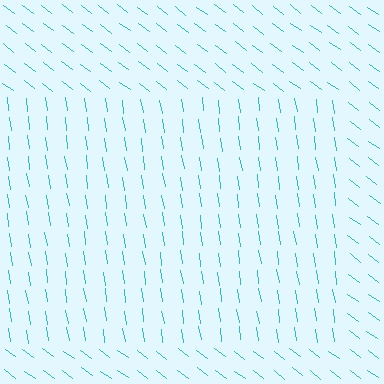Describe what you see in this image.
The image is filled with small cyan line segments. A rectangle region in the image has lines oriented differently from the surrounding lines, creating a visible texture boundary.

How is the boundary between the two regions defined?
The boundary is defined purely by a change in line orientation (approximately 45 degrees difference). All lines are the same color and thickness.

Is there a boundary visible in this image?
Yes, there is a texture boundary formed by a change in line orientation.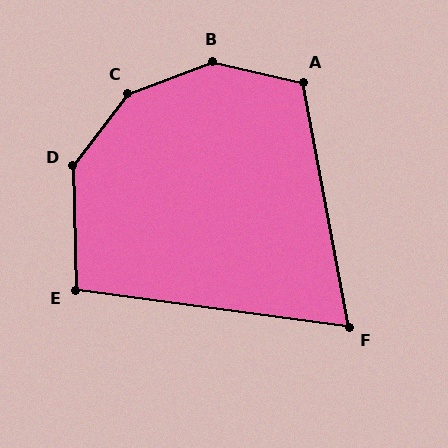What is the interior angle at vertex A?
Approximately 113 degrees (obtuse).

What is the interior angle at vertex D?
Approximately 141 degrees (obtuse).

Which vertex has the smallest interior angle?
F, at approximately 72 degrees.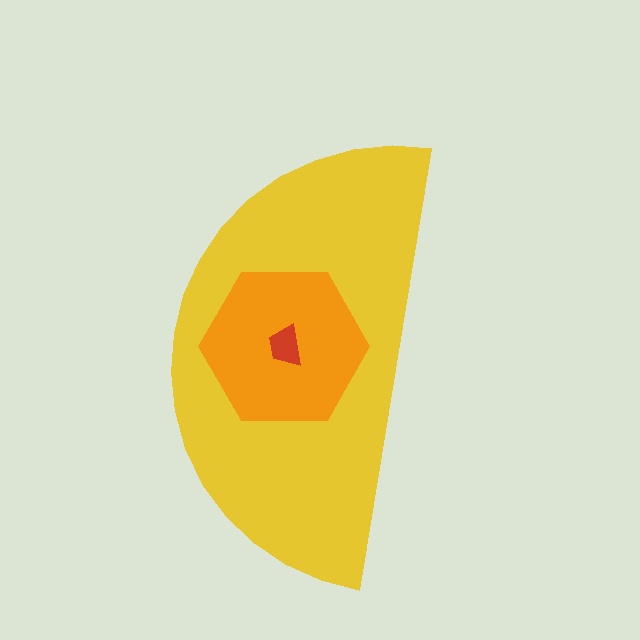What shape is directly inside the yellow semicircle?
The orange hexagon.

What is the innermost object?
The red trapezoid.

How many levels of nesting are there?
3.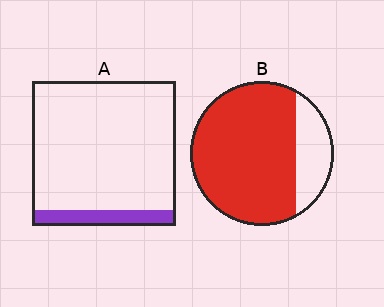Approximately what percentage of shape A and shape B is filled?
A is approximately 10% and B is approximately 80%.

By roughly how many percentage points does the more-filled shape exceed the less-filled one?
By roughly 70 percentage points (B over A).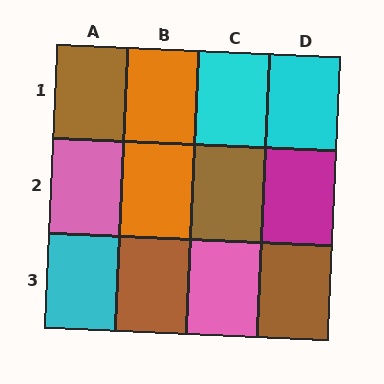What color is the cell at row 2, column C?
Brown.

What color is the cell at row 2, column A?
Pink.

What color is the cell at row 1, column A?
Brown.